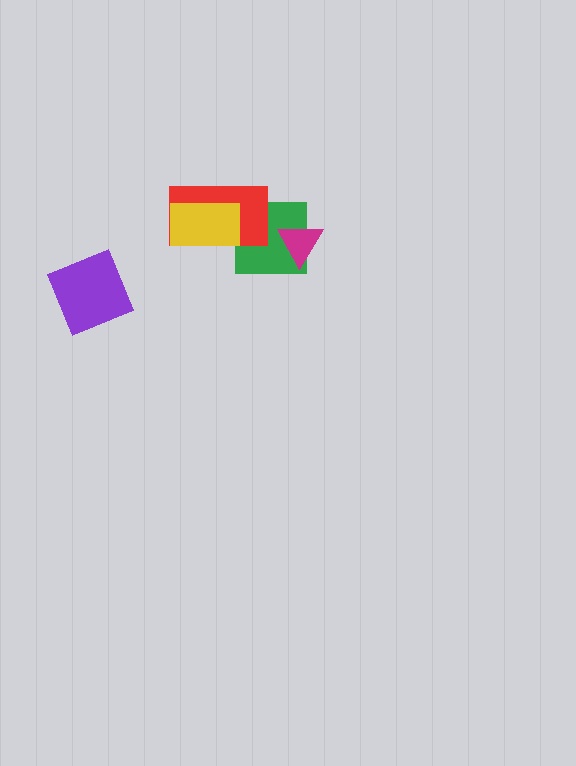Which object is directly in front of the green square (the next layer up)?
The red rectangle is directly in front of the green square.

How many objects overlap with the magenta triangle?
1 object overlaps with the magenta triangle.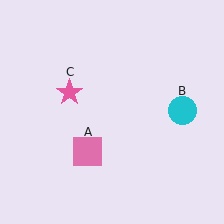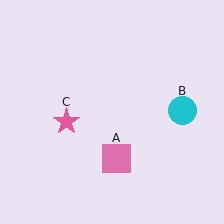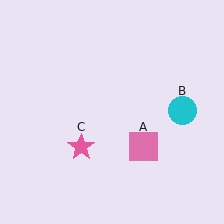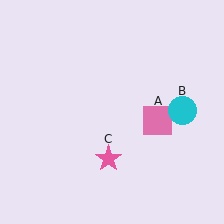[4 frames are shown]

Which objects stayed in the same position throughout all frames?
Cyan circle (object B) remained stationary.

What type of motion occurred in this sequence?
The pink square (object A), pink star (object C) rotated counterclockwise around the center of the scene.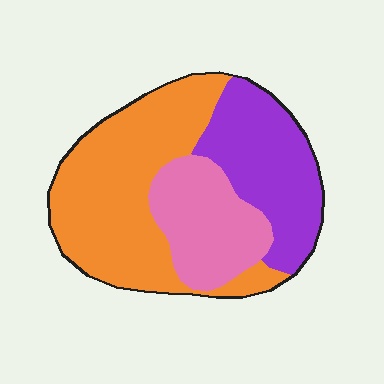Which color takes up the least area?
Pink, at roughly 25%.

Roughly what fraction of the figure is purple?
Purple covers around 30% of the figure.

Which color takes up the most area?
Orange, at roughly 50%.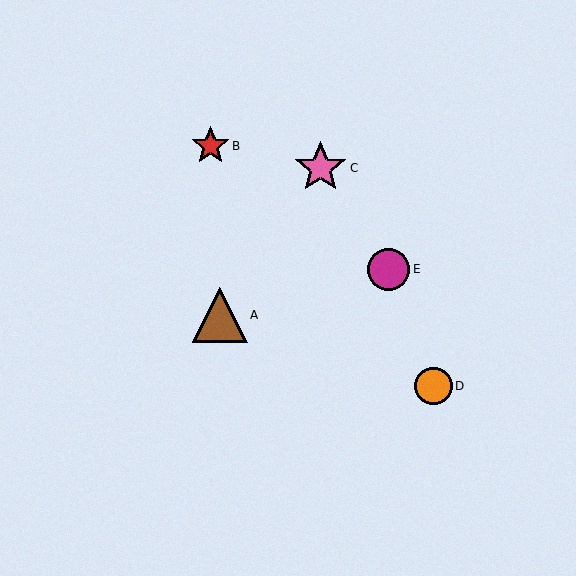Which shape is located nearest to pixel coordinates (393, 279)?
The magenta circle (labeled E) at (389, 269) is nearest to that location.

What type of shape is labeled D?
Shape D is an orange circle.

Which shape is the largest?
The brown triangle (labeled A) is the largest.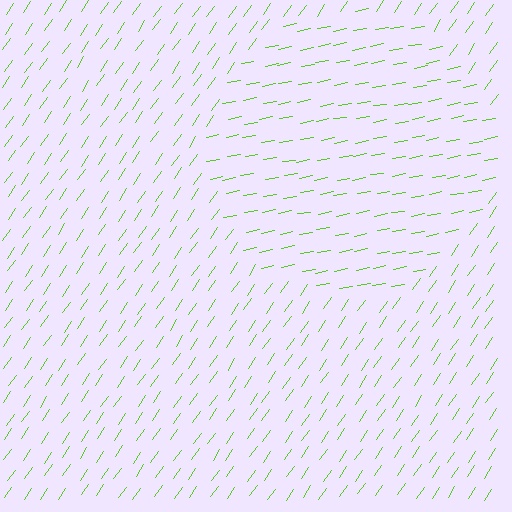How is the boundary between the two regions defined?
The boundary is defined purely by a change in line orientation (approximately 45 degrees difference). All lines are the same color and thickness.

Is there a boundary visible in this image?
Yes, there is a texture boundary formed by a change in line orientation.